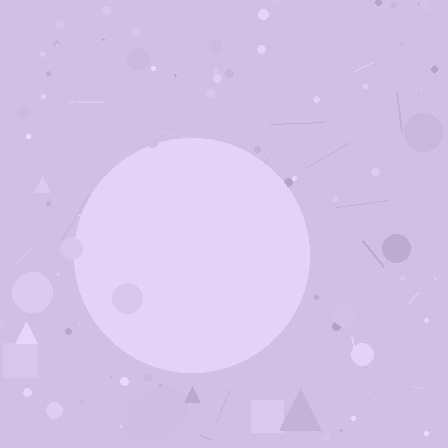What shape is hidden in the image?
A circle is hidden in the image.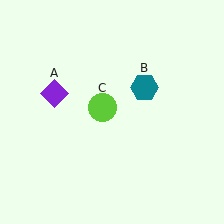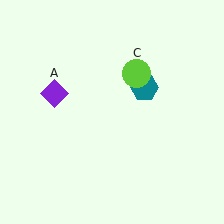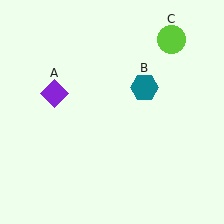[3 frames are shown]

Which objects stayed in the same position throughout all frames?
Purple diamond (object A) and teal hexagon (object B) remained stationary.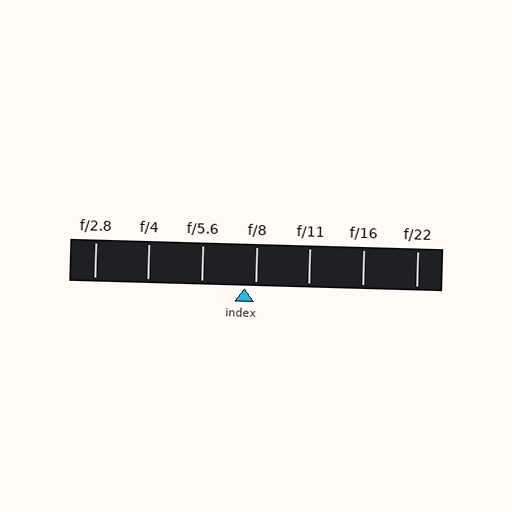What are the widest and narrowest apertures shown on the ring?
The widest aperture shown is f/2.8 and the narrowest is f/22.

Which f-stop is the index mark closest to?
The index mark is closest to f/8.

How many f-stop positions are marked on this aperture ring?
There are 7 f-stop positions marked.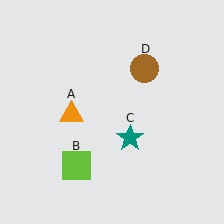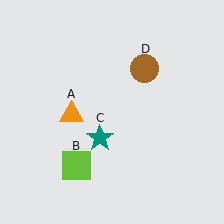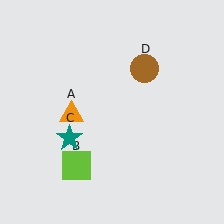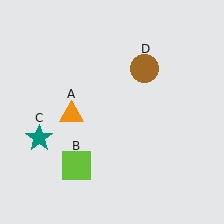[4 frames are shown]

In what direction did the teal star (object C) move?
The teal star (object C) moved left.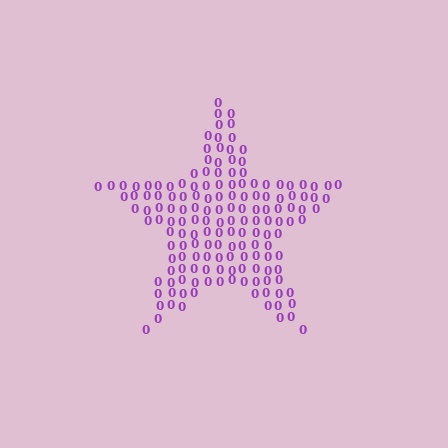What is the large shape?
The large shape is a star.